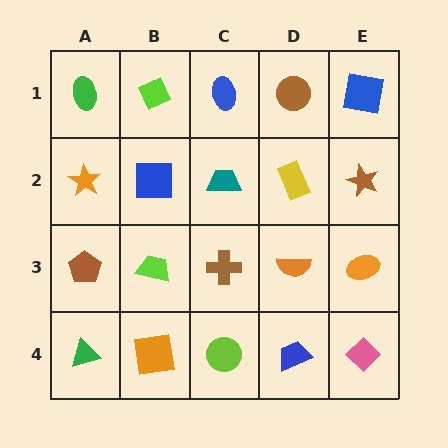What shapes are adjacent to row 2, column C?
A blue ellipse (row 1, column C), a brown cross (row 3, column C), a blue square (row 2, column B), a yellow rectangle (row 2, column D).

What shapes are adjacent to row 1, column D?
A yellow rectangle (row 2, column D), a blue ellipse (row 1, column C), a blue square (row 1, column E).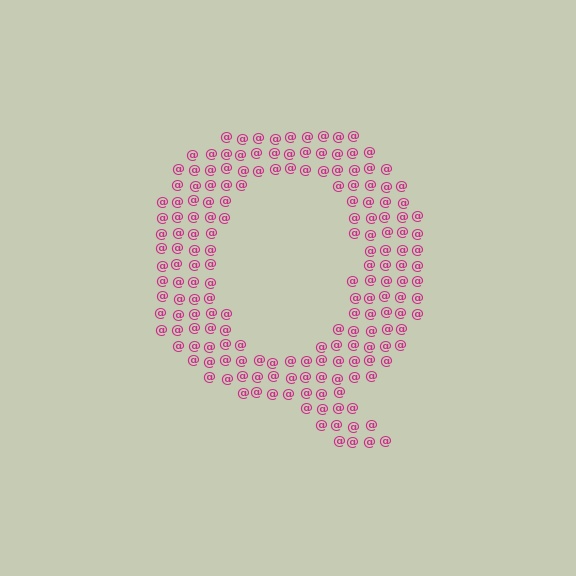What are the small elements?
The small elements are at signs.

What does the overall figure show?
The overall figure shows the letter Q.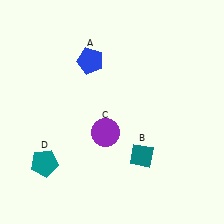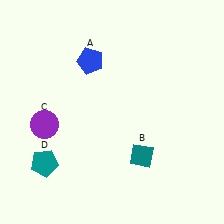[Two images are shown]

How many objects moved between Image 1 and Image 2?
1 object moved between the two images.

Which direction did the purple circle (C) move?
The purple circle (C) moved left.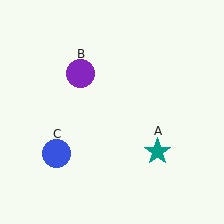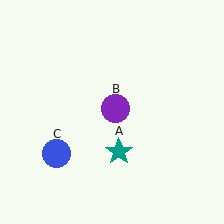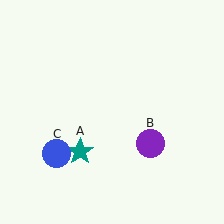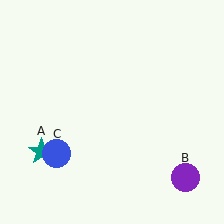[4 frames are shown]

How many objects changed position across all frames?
2 objects changed position: teal star (object A), purple circle (object B).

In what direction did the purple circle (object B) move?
The purple circle (object B) moved down and to the right.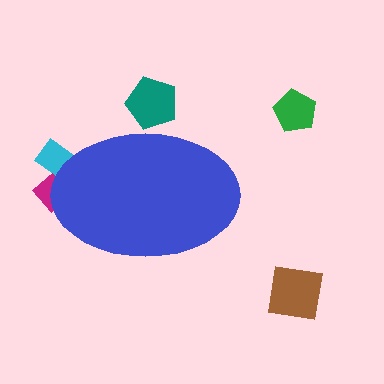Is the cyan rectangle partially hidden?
Yes, the cyan rectangle is partially hidden behind the blue ellipse.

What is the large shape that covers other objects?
A blue ellipse.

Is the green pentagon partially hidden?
No, the green pentagon is fully visible.